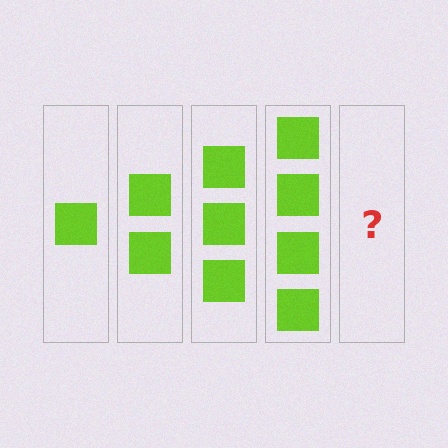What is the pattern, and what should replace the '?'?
The pattern is that each step adds one more square. The '?' should be 5 squares.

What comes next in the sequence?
The next element should be 5 squares.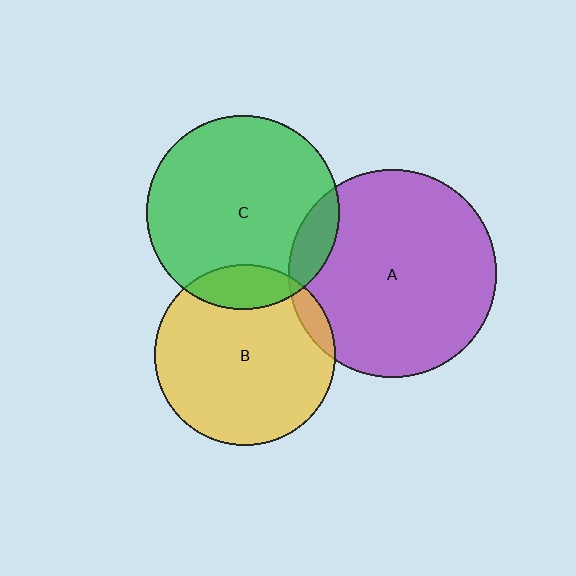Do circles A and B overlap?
Yes.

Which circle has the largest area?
Circle A (purple).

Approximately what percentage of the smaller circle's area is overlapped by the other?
Approximately 5%.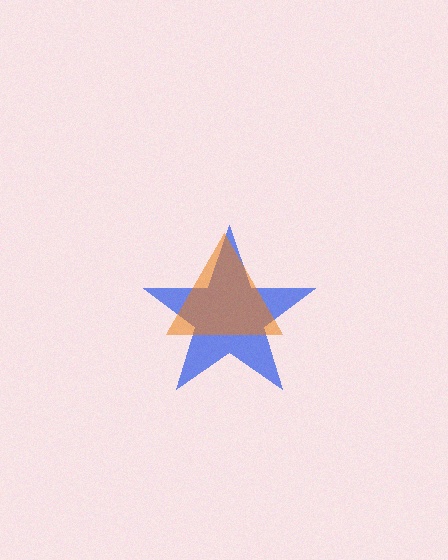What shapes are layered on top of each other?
The layered shapes are: a blue star, an orange triangle.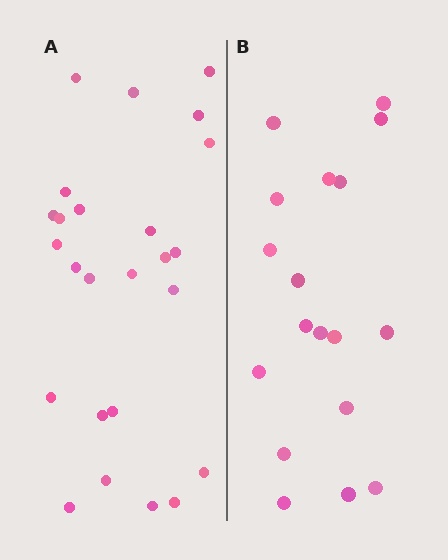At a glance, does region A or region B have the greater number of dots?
Region A (the left region) has more dots.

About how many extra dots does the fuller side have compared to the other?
Region A has roughly 8 or so more dots than region B.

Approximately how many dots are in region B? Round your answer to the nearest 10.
About 20 dots. (The exact count is 18, which rounds to 20.)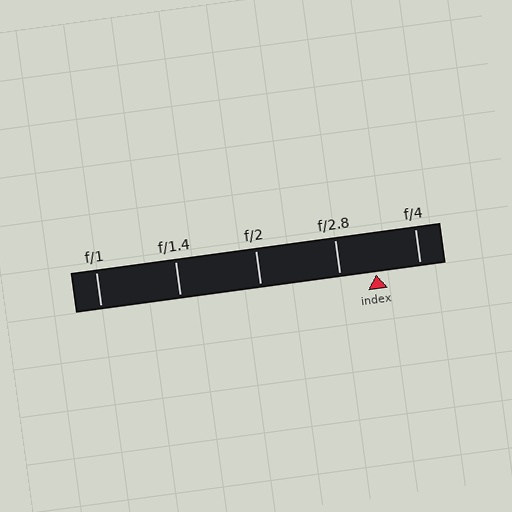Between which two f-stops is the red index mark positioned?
The index mark is between f/2.8 and f/4.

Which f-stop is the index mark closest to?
The index mark is closest to f/2.8.